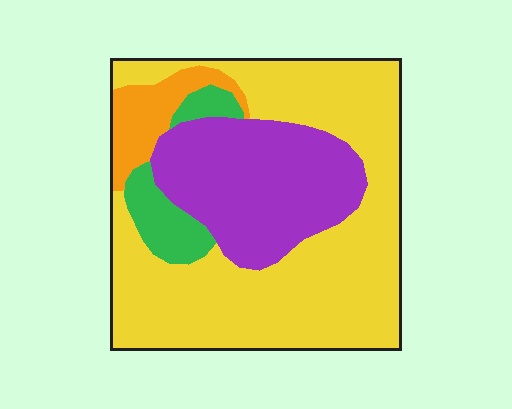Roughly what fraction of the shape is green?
Green takes up about one tenth (1/10) of the shape.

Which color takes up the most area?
Yellow, at roughly 60%.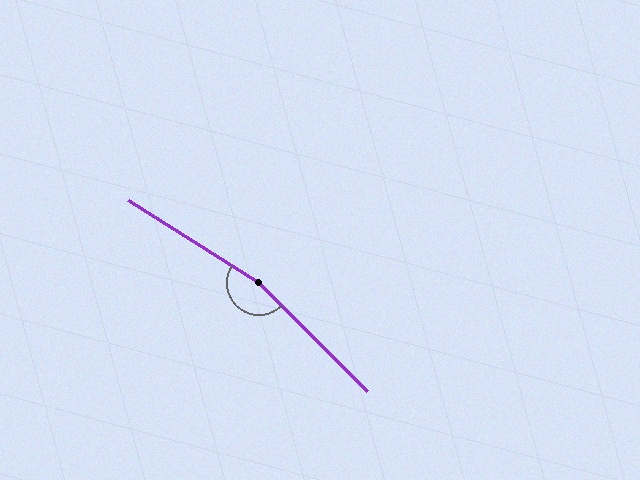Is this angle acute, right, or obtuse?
It is obtuse.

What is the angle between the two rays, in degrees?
Approximately 167 degrees.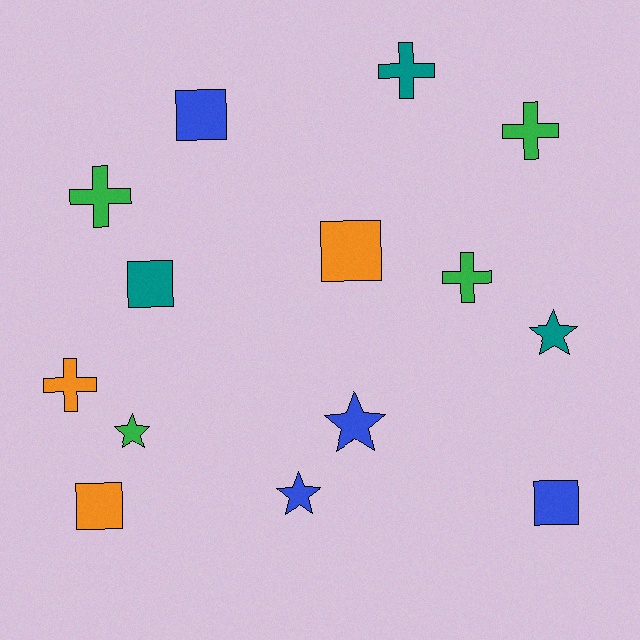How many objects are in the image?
There are 14 objects.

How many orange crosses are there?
There is 1 orange cross.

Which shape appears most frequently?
Square, with 5 objects.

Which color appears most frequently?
Blue, with 4 objects.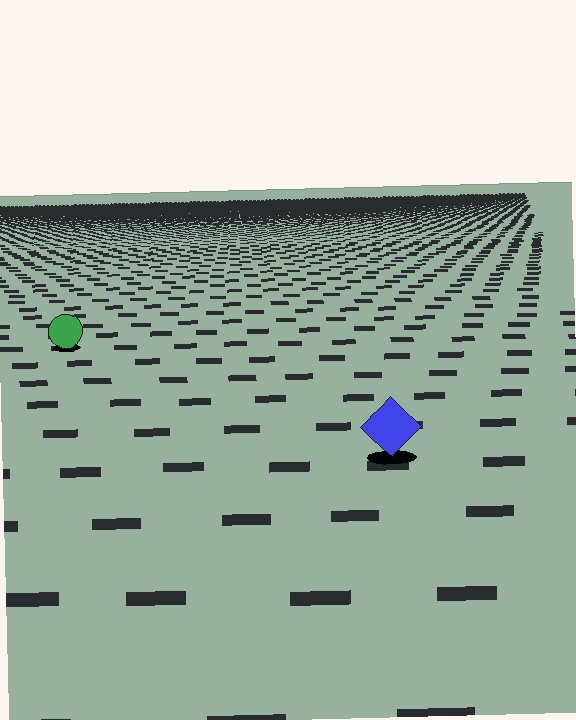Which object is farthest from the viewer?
The green circle is farthest from the viewer. It appears smaller and the ground texture around it is denser.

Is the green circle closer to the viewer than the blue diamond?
No. The blue diamond is closer — you can tell from the texture gradient: the ground texture is coarser near it.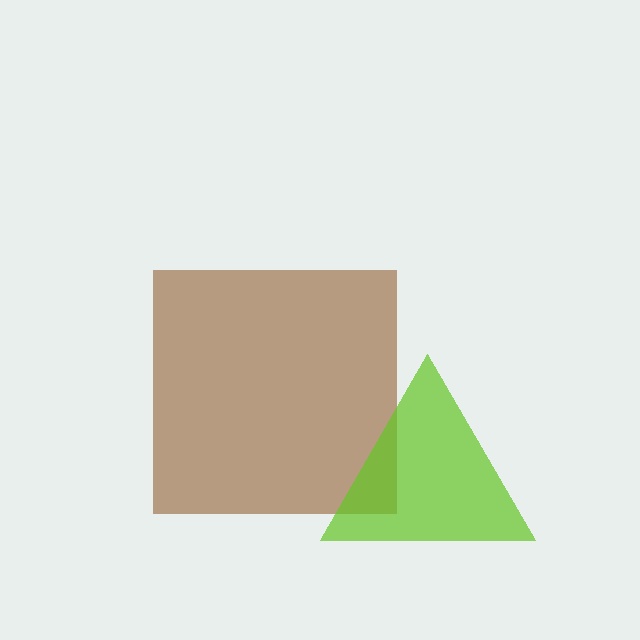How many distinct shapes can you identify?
There are 2 distinct shapes: a brown square, a lime triangle.